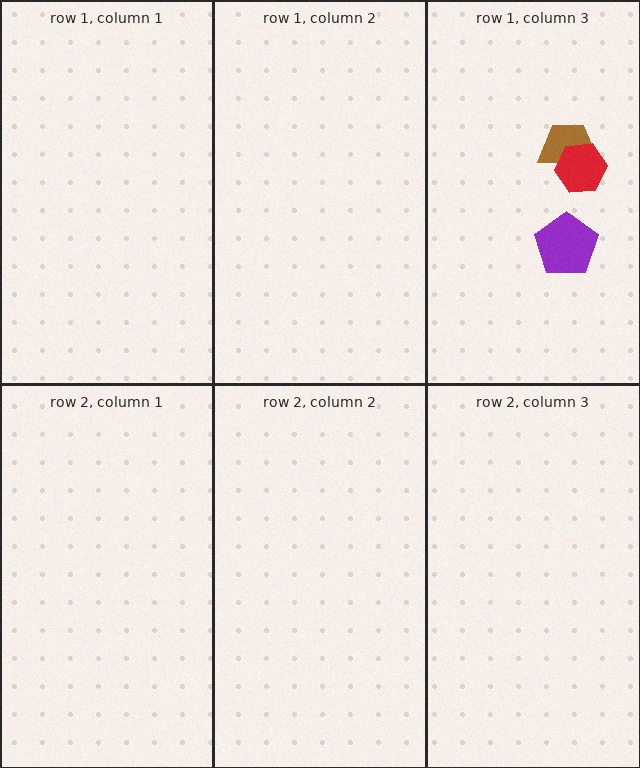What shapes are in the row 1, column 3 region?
The brown trapezoid, the purple pentagon, the red hexagon.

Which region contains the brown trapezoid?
The row 1, column 3 region.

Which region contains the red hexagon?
The row 1, column 3 region.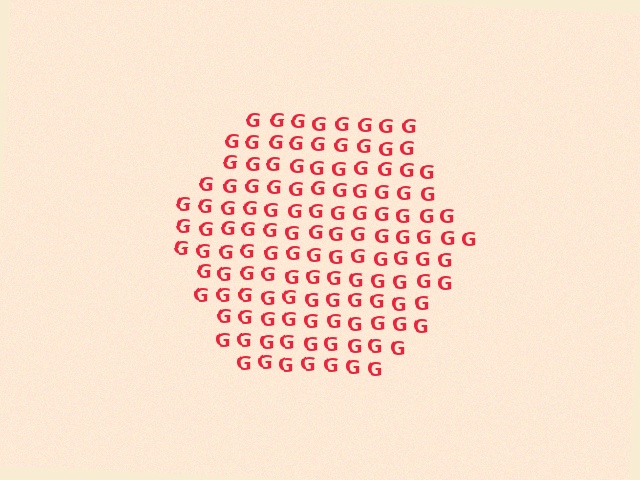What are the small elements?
The small elements are letter G's.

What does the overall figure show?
The overall figure shows a hexagon.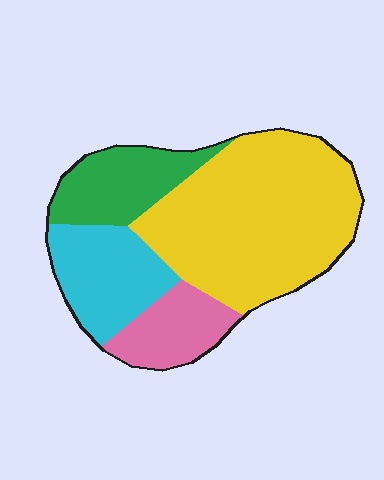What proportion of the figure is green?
Green covers around 15% of the figure.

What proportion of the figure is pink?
Pink covers around 15% of the figure.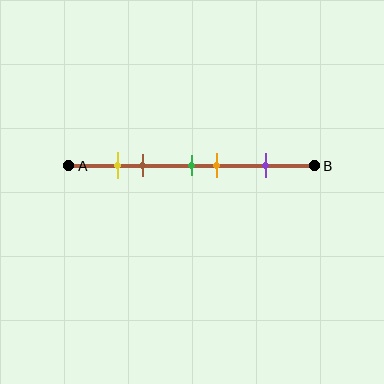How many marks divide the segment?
There are 5 marks dividing the segment.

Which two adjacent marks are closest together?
The yellow and brown marks are the closest adjacent pair.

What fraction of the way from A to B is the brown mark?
The brown mark is approximately 30% (0.3) of the way from A to B.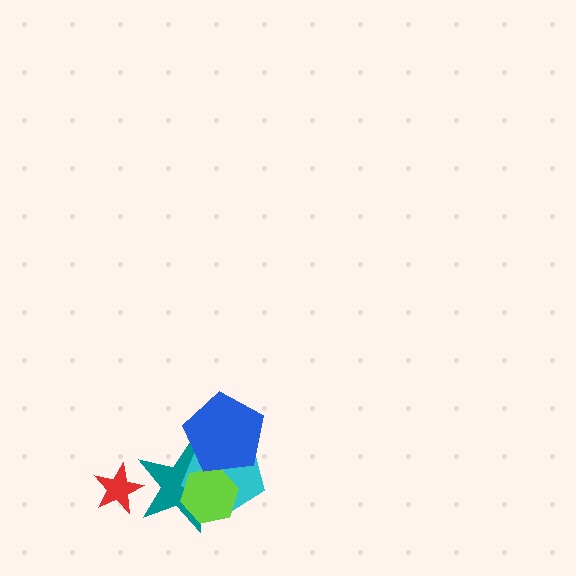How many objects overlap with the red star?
1 object overlaps with the red star.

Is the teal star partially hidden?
Yes, it is partially covered by another shape.